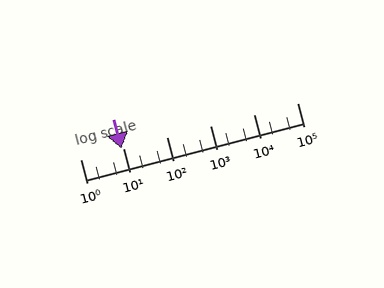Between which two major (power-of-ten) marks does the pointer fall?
The pointer is between 1 and 10.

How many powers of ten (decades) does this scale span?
The scale spans 5 decades, from 1 to 100000.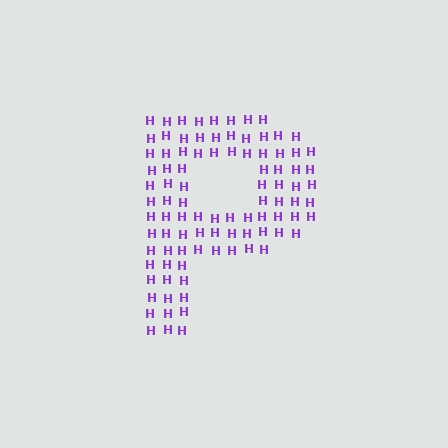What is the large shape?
The large shape is the letter P.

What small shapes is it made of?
It is made of small letter H's.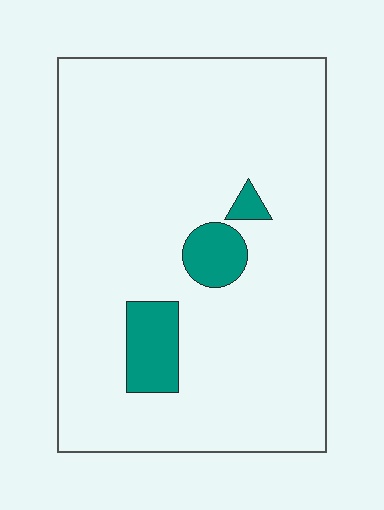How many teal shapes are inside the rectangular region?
3.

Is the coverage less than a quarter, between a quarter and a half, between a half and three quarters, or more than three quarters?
Less than a quarter.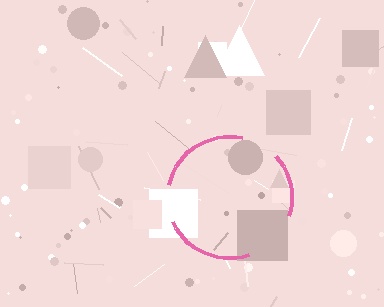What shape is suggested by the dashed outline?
The dashed outline suggests a circle.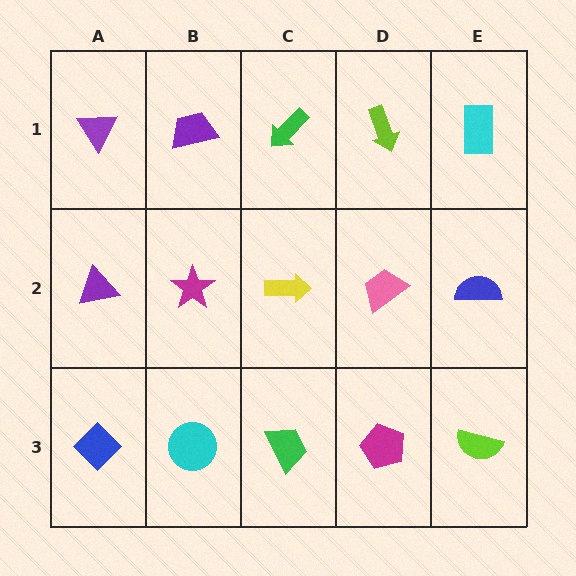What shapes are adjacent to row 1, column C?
A yellow arrow (row 2, column C), a purple trapezoid (row 1, column B), a lime arrow (row 1, column D).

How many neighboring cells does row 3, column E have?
2.